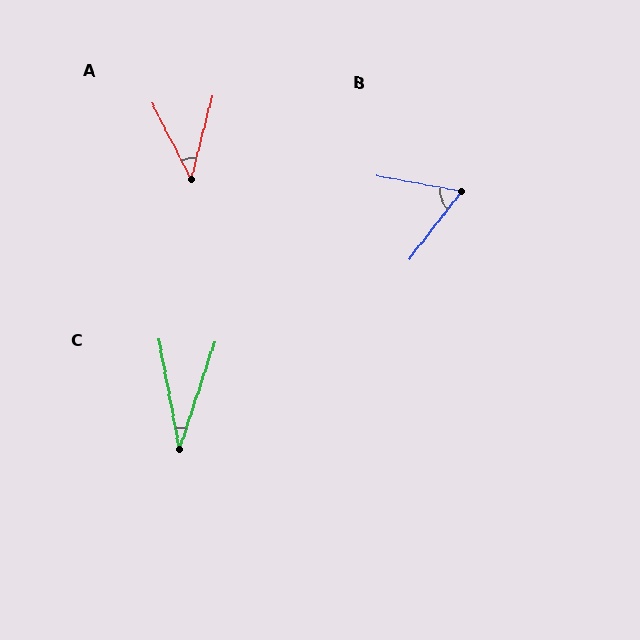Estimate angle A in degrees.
Approximately 41 degrees.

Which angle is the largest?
B, at approximately 63 degrees.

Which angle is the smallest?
C, at approximately 29 degrees.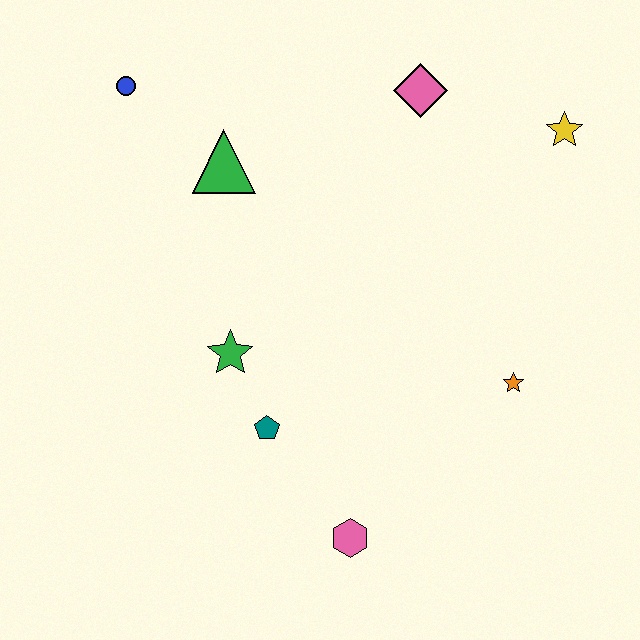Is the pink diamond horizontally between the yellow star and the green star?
Yes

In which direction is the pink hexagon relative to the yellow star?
The pink hexagon is below the yellow star.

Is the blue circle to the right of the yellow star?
No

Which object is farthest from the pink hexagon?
The blue circle is farthest from the pink hexagon.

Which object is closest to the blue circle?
The green triangle is closest to the blue circle.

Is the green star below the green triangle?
Yes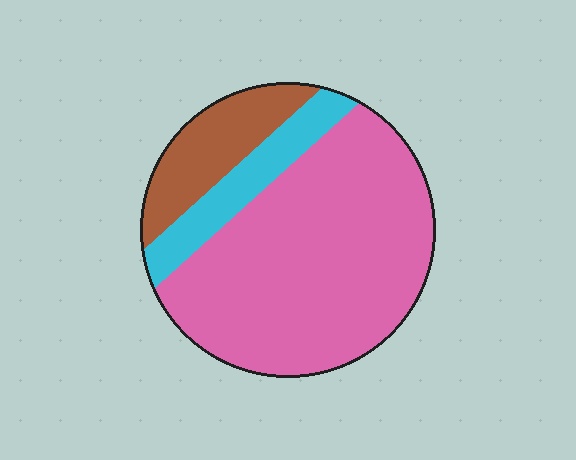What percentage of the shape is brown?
Brown takes up about one sixth (1/6) of the shape.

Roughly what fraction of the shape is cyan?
Cyan takes up less than a sixth of the shape.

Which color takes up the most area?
Pink, at roughly 70%.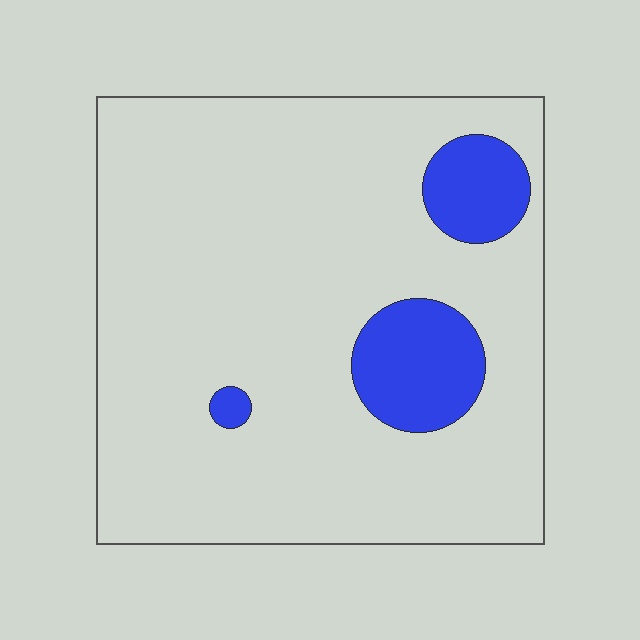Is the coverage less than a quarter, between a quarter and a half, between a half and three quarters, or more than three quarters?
Less than a quarter.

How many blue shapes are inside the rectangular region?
3.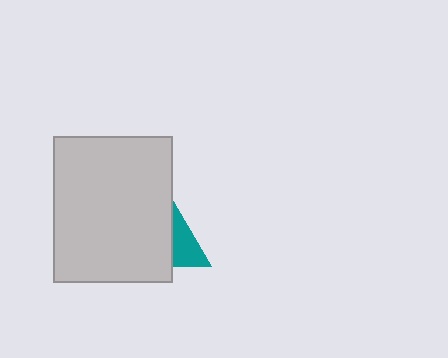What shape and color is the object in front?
The object in front is a light gray rectangle.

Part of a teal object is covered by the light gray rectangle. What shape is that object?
It is a triangle.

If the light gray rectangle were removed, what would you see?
You would see the complete teal triangle.